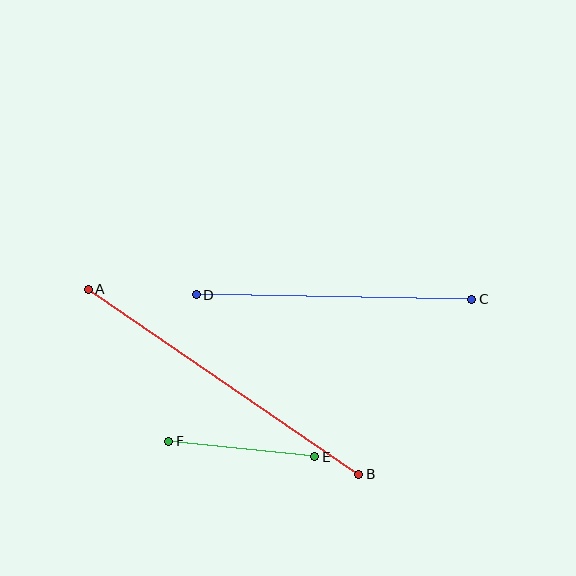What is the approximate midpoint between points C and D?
The midpoint is at approximately (334, 297) pixels.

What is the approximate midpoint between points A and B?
The midpoint is at approximately (223, 382) pixels.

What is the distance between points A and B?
The distance is approximately 328 pixels.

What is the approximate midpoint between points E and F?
The midpoint is at approximately (242, 449) pixels.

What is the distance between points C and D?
The distance is approximately 276 pixels.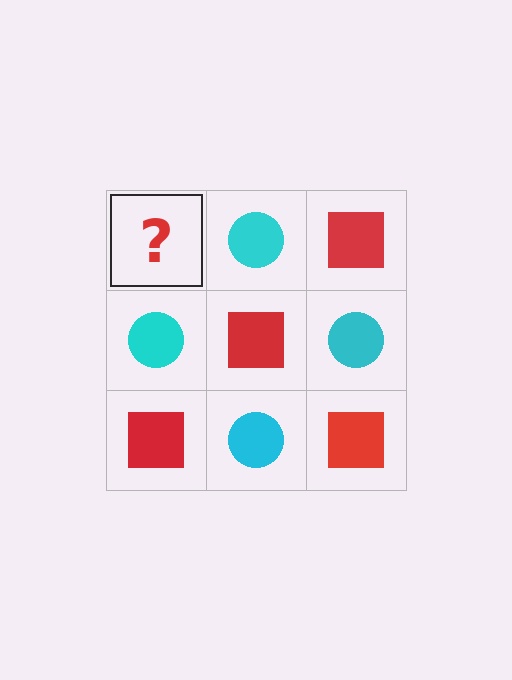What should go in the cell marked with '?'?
The missing cell should contain a red square.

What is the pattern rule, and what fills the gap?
The rule is that it alternates red square and cyan circle in a checkerboard pattern. The gap should be filled with a red square.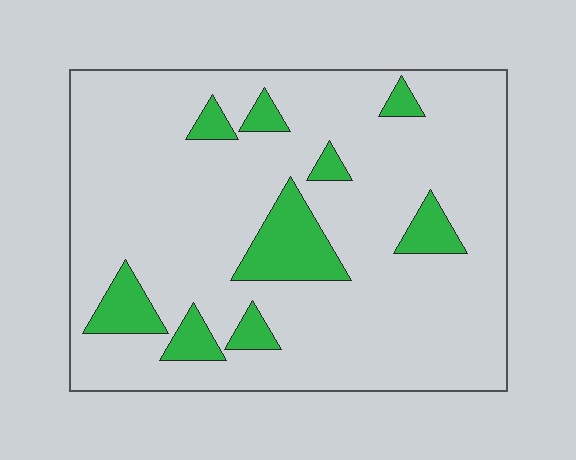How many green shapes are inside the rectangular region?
9.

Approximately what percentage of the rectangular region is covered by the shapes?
Approximately 15%.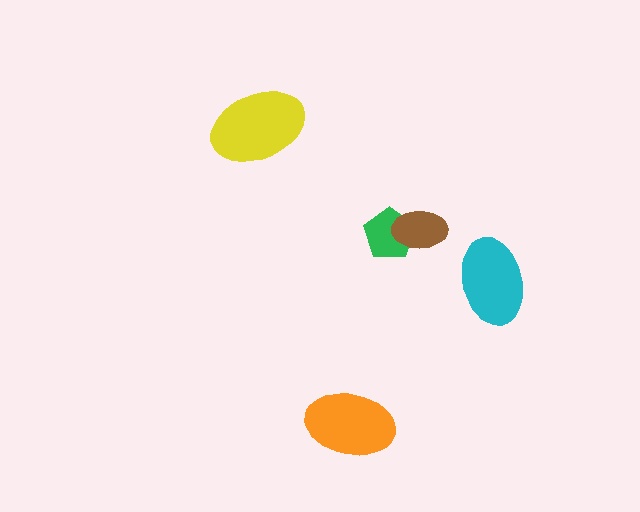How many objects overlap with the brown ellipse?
1 object overlaps with the brown ellipse.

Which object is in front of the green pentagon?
The brown ellipse is in front of the green pentagon.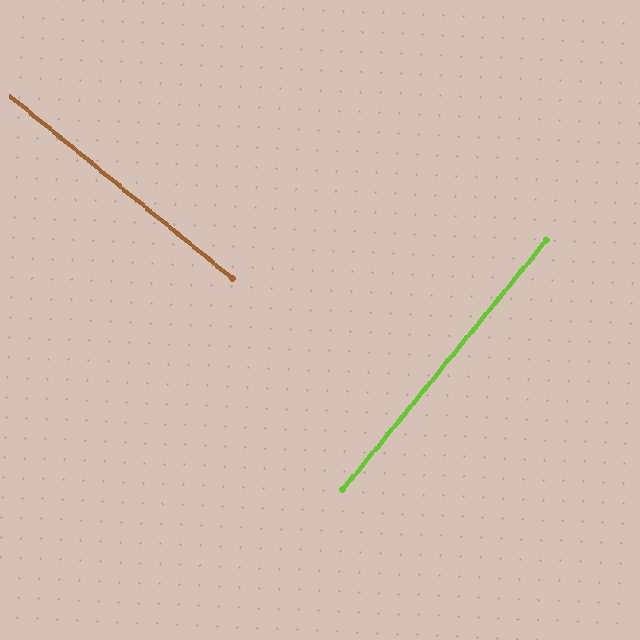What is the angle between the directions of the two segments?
Approximately 90 degrees.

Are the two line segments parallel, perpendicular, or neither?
Perpendicular — they meet at approximately 90°.